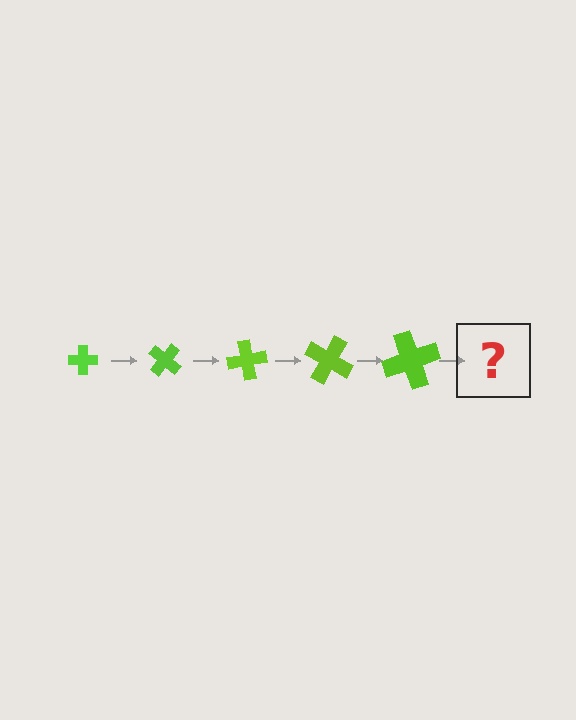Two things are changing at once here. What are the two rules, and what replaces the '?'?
The two rules are that the cross grows larger each step and it rotates 40 degrees each step. The '?' should be a cross, larger than the previous one and rotated 200 degrees from the start.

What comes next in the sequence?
The next element should be a cross, larger than the previous one and rotated 200 degrees from the start.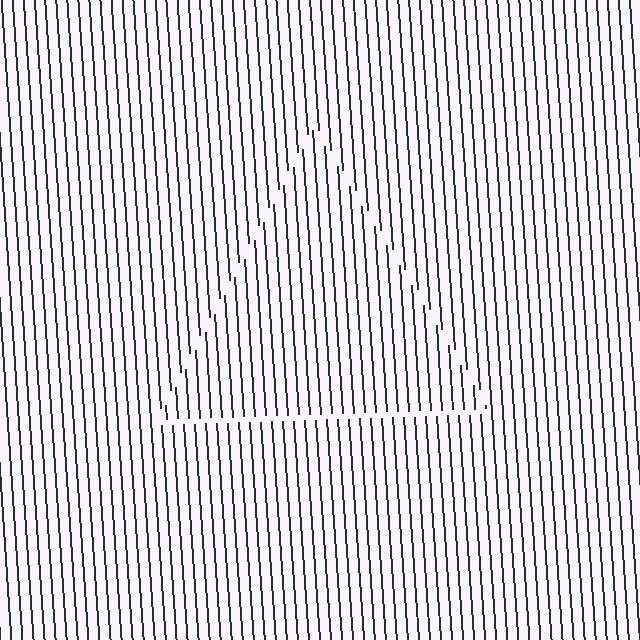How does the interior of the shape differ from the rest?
The interior of the shape contains the same grating, shifted by half a period — the contour is defined by the phase discontinuity where line-ends from the inner and outer gratings abut.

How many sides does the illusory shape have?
3 sides — the line-ends trace a triangle.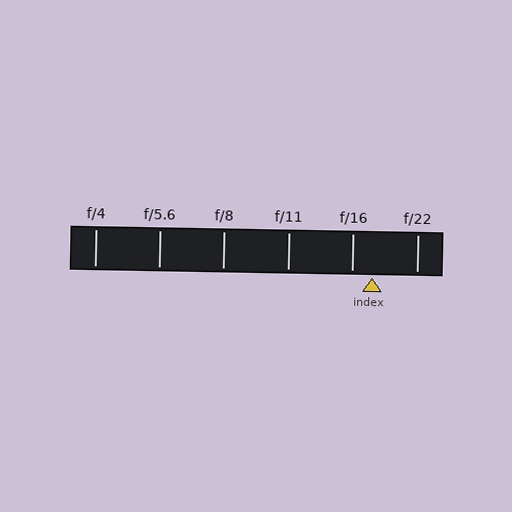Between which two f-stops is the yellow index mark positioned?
The index mark is between f/16 and f/22.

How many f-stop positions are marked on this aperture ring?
There are 6 f-stop positions marked.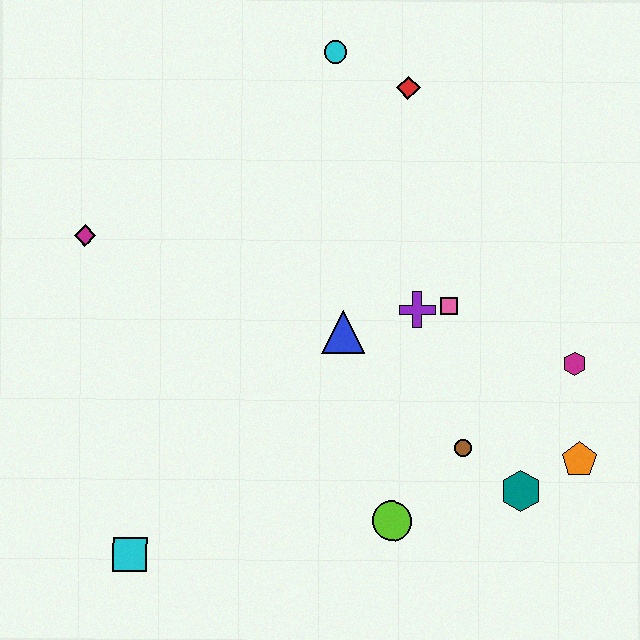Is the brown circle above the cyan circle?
No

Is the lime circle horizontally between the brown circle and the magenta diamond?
Yes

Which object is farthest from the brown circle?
The magenta diamond is farthest from the brown circle.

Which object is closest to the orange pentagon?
The teal hexagon is closest to the orange pentagon.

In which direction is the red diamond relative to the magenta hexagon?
The red diamond is above the magenta hexagon.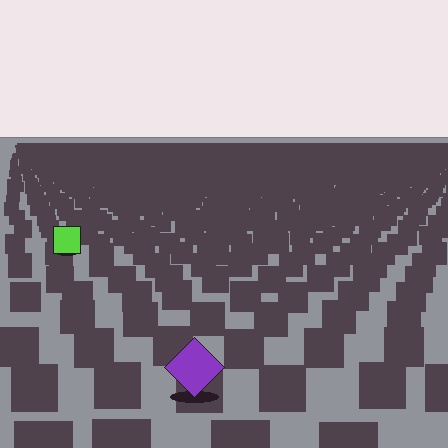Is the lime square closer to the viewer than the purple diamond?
No. The purple diamond is closer — you can tell from the texture gradient: the ground texture is coarser near it.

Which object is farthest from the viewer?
The lime square is farthest from the viewer. It appears smaller and the ground texture around it is denser.